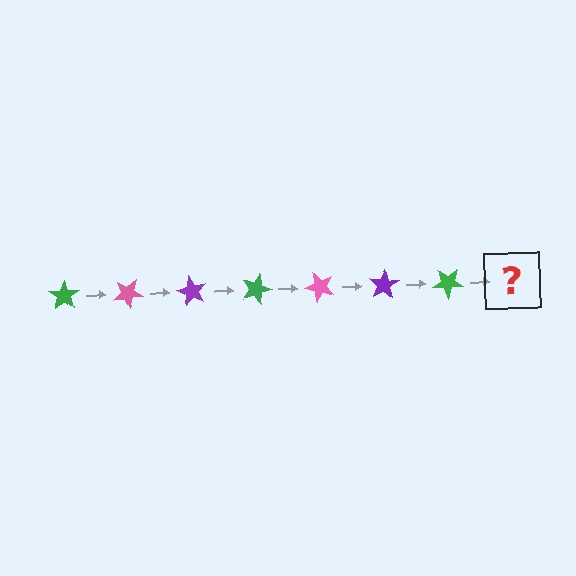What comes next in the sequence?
The next element should be a pink star, rotated 210 degrees from the start.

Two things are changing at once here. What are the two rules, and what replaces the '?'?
The two rules are that it rotates 30 degrees each step and the color cycles through green, pink, and purple. The '?' should be a pink star, rotated 210 degrees from the start.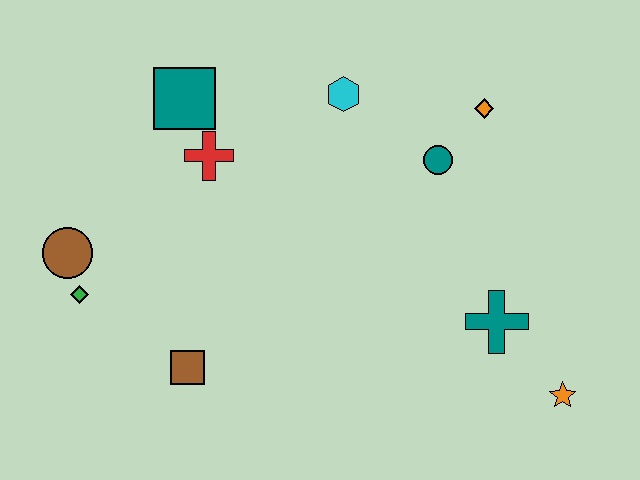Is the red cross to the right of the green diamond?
Yes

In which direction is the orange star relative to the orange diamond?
The orange star is below the orange diamond.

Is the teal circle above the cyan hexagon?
No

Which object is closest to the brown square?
The green diamond is closest to the brown square.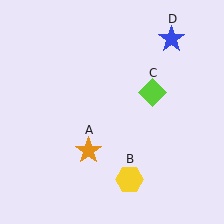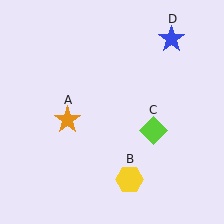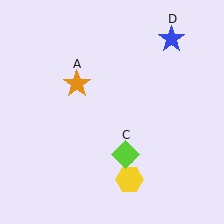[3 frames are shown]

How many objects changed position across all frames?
2 objects changed position: orange star (object A), lime diamond (object C).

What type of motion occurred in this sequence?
The orange star (object A), lime diamond (object C) rotated clockwise around the center of the scene.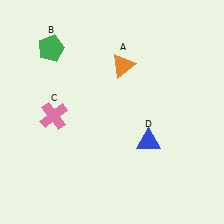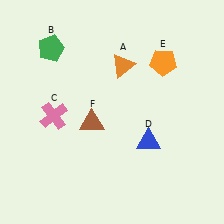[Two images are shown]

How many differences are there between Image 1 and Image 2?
There are 2 differences between the two images.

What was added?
An orange pentagon (E), a brown triangle (F) were added in Image 2.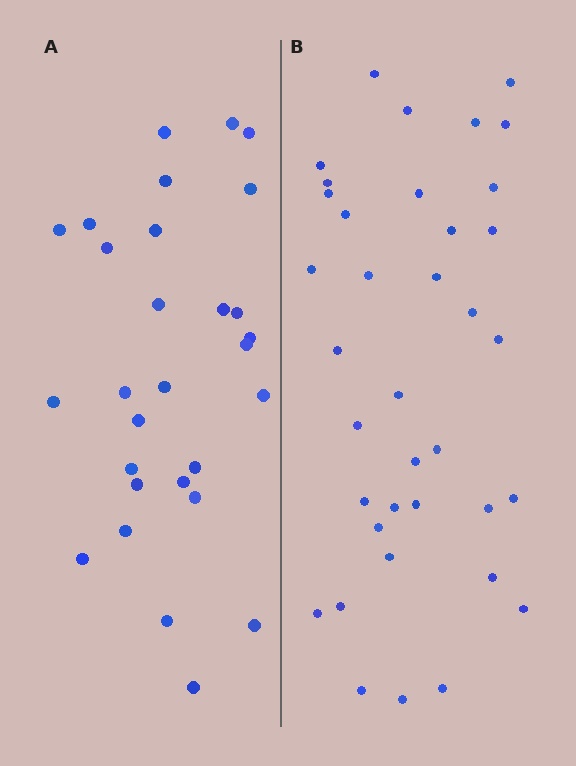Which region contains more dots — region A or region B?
Region B (the right region) has more dots.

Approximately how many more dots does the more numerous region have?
Region B has roughly 8 or so more dots than region A.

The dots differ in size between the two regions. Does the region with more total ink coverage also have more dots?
No. Region A has more total ink coverage because its dots are larger, but region B actually contains more individual dots. Total area can be misleading — the number of items is what matters here.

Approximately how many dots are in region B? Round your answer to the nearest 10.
About 40 dots. (The exact count is 37, which rounds to 40.)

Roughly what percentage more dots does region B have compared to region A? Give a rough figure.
About 30% more.